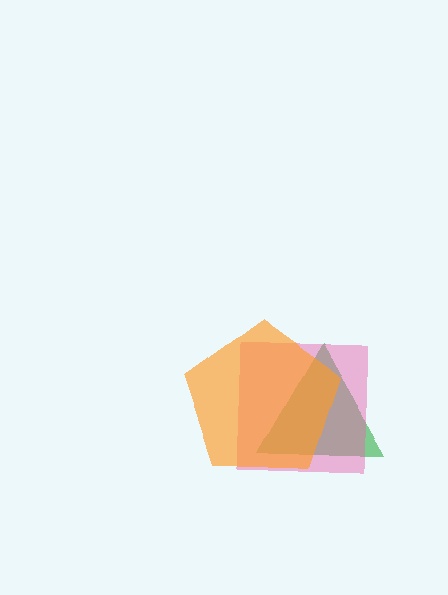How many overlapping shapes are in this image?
There are 3 overlapping shapes in the image.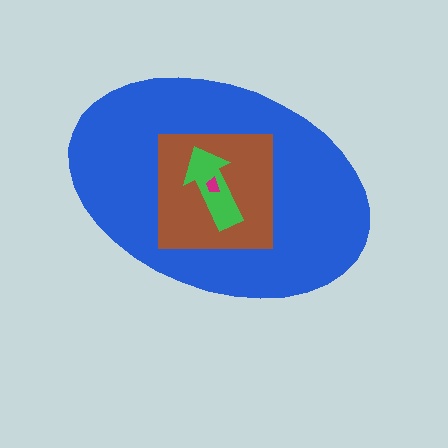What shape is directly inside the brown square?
The green arrow.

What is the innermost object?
The magenta trapezoid.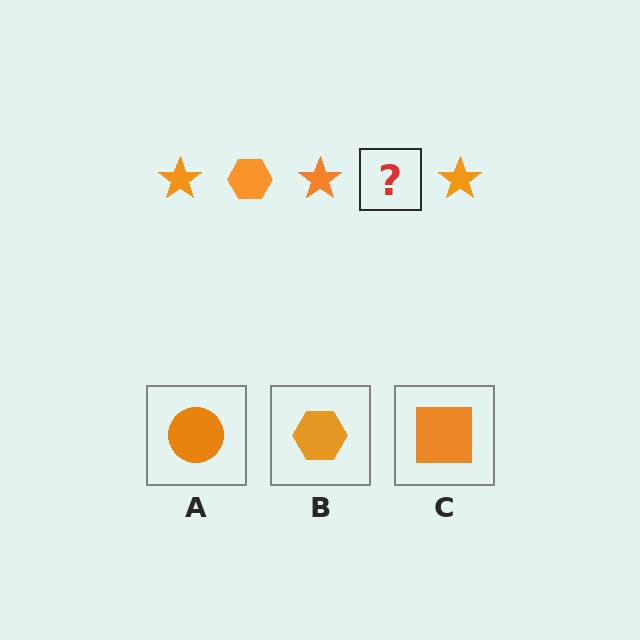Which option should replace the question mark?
Option B.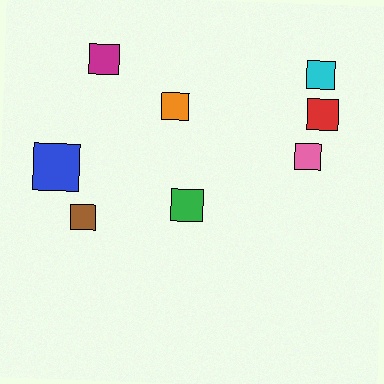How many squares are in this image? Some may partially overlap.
There are 8 squares.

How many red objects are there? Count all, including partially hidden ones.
There is 1 red object.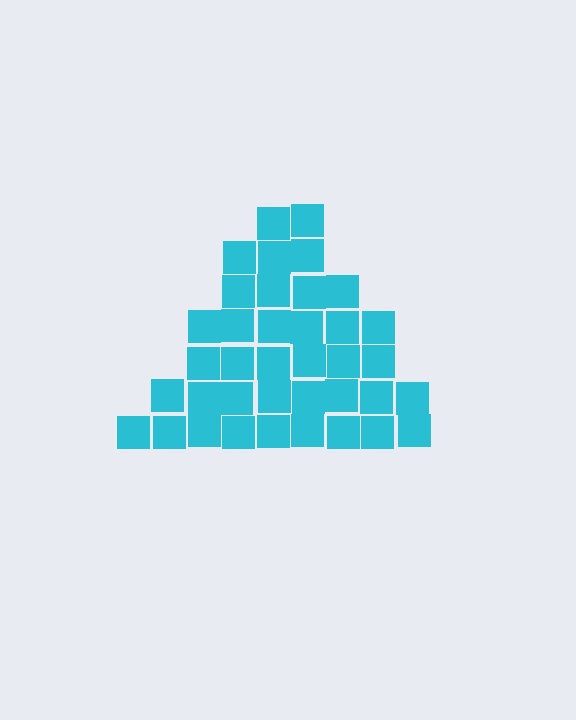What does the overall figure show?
The overall figure shows a triangle.